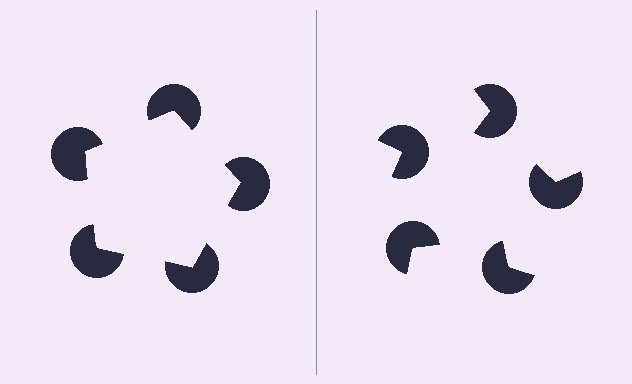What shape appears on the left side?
An illusory pentagon.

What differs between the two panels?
The pac-man discs are positioned identically on both sides; only the wedge orientations differ. On the left they align to a pentagon; on the right they are misaligned.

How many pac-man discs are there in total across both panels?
10 — 5 on each side.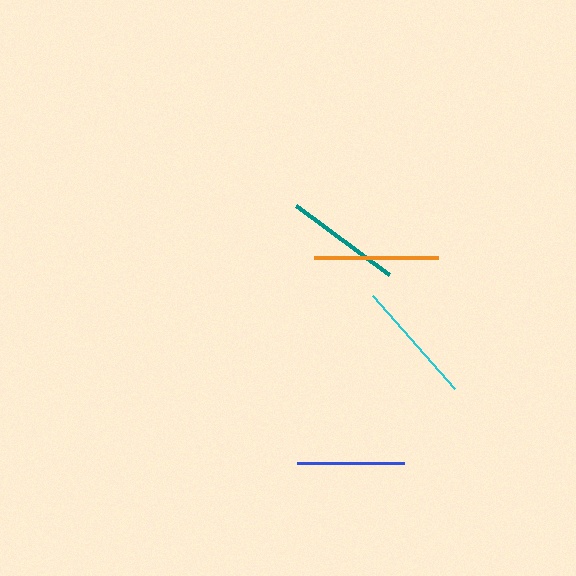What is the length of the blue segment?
The blue segment is approximately 107 pixels long.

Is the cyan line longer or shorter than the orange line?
The orange line is longer than the cyan line.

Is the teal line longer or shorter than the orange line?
The orange line is longer than the teal line.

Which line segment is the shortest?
The blue line is the shortest at approximately 107 pixels.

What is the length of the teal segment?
The teal segment is approximately 116 pixels long.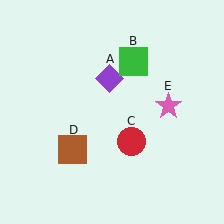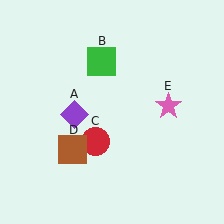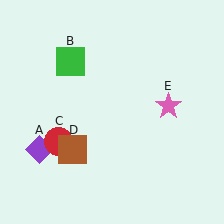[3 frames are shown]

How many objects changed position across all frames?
3 objects changed position: purple diamond (object A), green square (object B), red circle (object C).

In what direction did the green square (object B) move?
The green square (object B) moved left.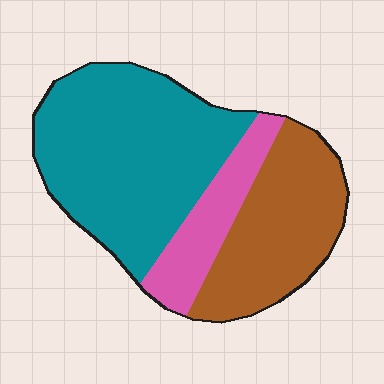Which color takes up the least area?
Pink, at roughly 15%.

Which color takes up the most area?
Teal, at roughly 50%.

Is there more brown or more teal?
Teal.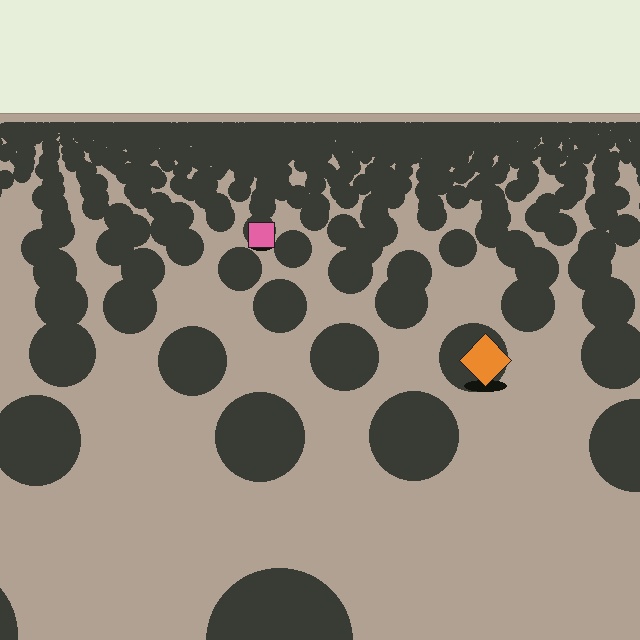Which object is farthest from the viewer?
The pink square is farthest from the viewer. It appears smaller and the ground texture around it is denser.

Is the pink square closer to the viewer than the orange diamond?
No. The orange diamond is closer — you can tell from the texture gradient: the ground texture is coarser near it.